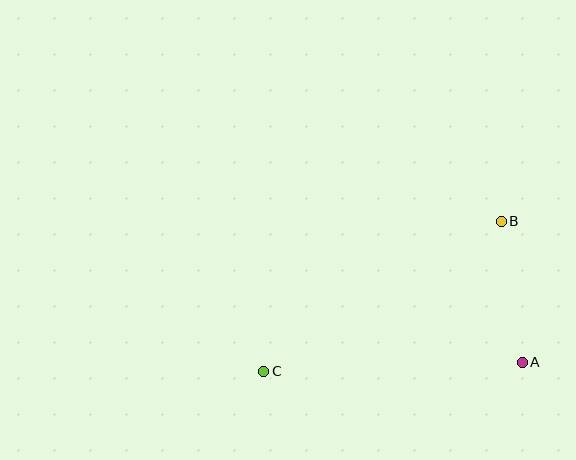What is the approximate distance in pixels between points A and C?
The distance between A and C is approximately 258 pixels.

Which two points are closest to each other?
Points A and B are closest to each other.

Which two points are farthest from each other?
Points B and C are farthest from each other.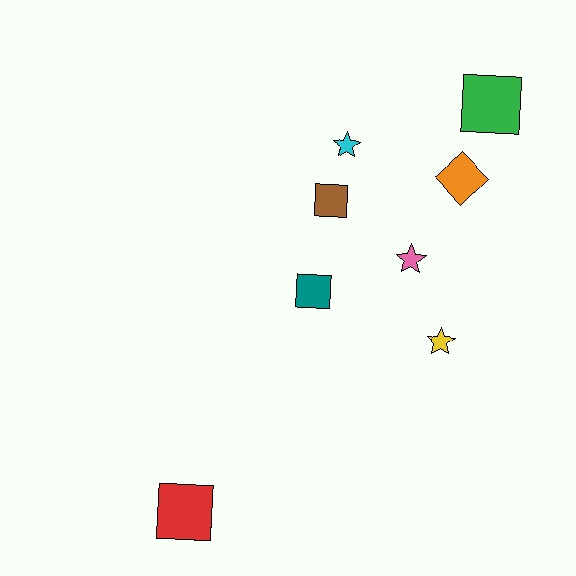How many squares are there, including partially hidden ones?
There are 4 squares.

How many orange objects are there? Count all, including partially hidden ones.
There is 1 orange object.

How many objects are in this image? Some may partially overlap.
There are 8 objects.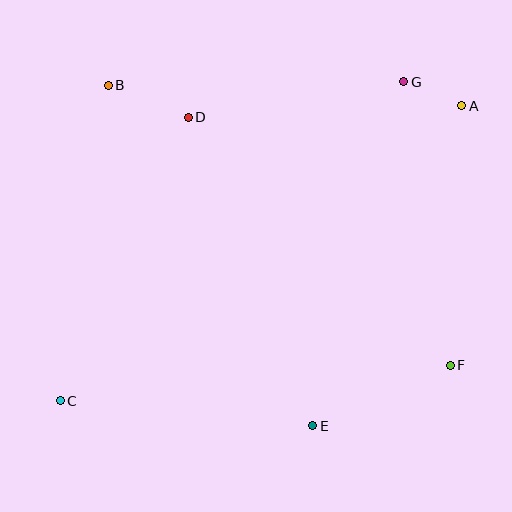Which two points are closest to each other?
Points A and G are closest to each other.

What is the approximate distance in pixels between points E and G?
The distance between E and G is approximately 356 pixels.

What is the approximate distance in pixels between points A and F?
The distance between A and F is approximately 259 pixels.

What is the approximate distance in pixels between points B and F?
The distance between B and F is approximately 442 pixels.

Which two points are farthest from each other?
Points A and C are farthest from each other.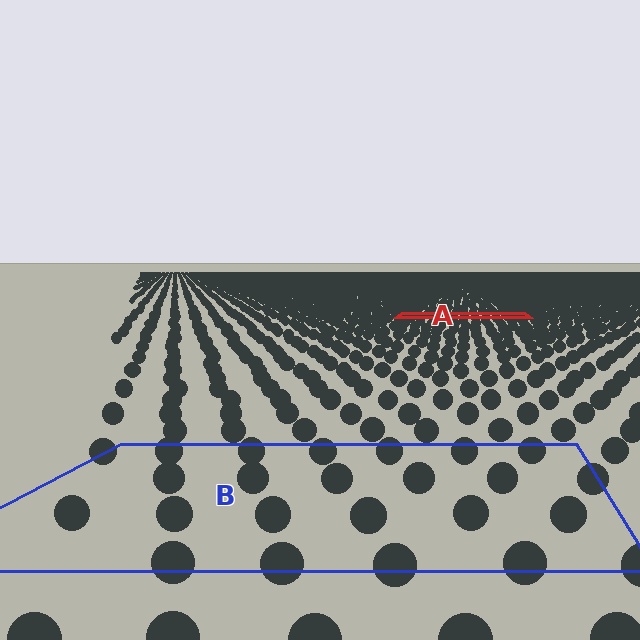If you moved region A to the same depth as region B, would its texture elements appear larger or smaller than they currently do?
They would appear larger. At a closer depth, the same texture elements are projected at a bigger on-screen size.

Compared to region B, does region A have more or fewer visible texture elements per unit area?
Region A has more texture elements per unit area — they are packed more densely because it is farther away.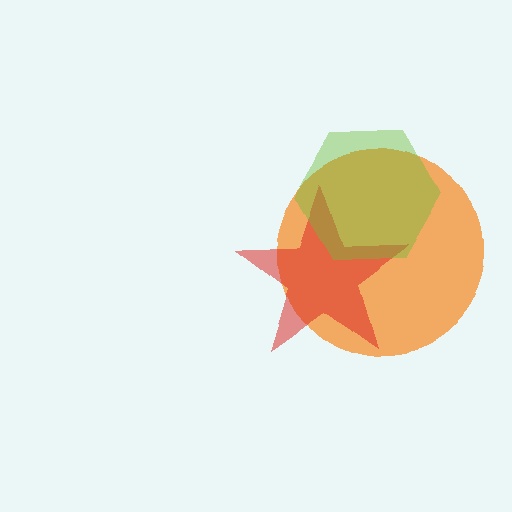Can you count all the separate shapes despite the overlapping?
Yes, there are 3 separate shapes.